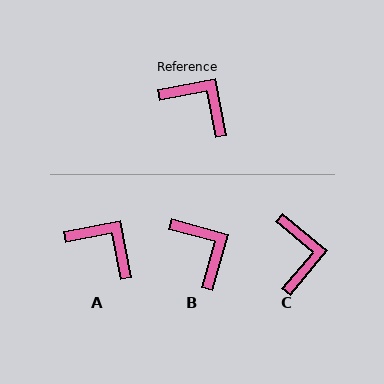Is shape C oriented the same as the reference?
No, it is off by about 50 degrees.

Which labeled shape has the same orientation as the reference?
A.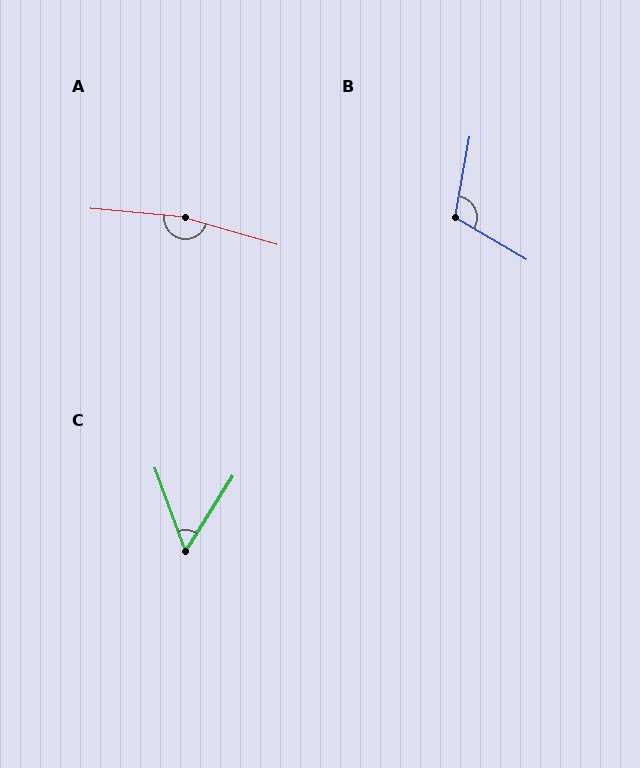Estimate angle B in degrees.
Approximately 110 degrees.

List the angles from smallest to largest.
C (52°), B (110°), A (169°).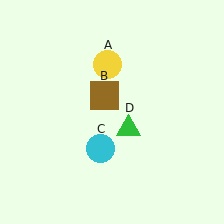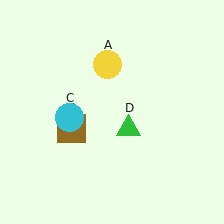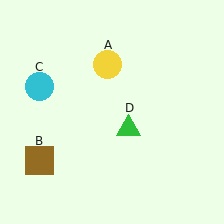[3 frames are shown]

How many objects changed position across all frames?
2 objects changed position: brown square (object B), cyan circle (object C).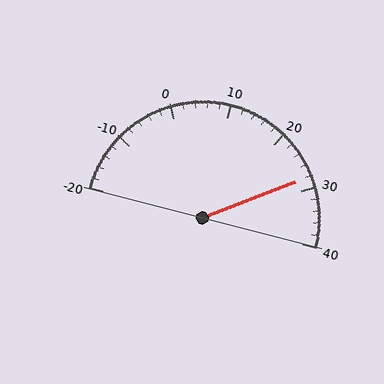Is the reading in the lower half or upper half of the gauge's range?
The reading is in the upper half of the range (-20 to 40).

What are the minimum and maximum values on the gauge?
The gauge ranges from -20 to 40.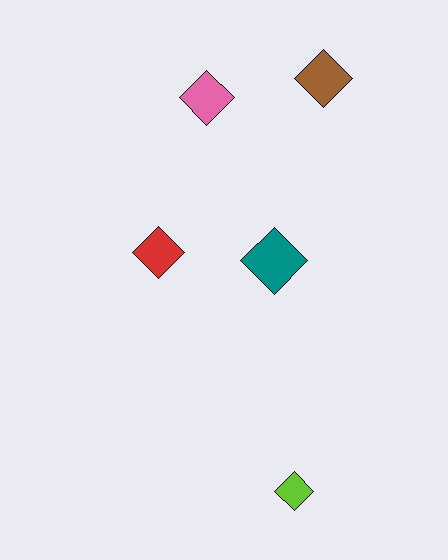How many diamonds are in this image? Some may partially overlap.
There are 5 diamonds.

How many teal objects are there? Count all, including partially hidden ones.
There is 1 teal object.